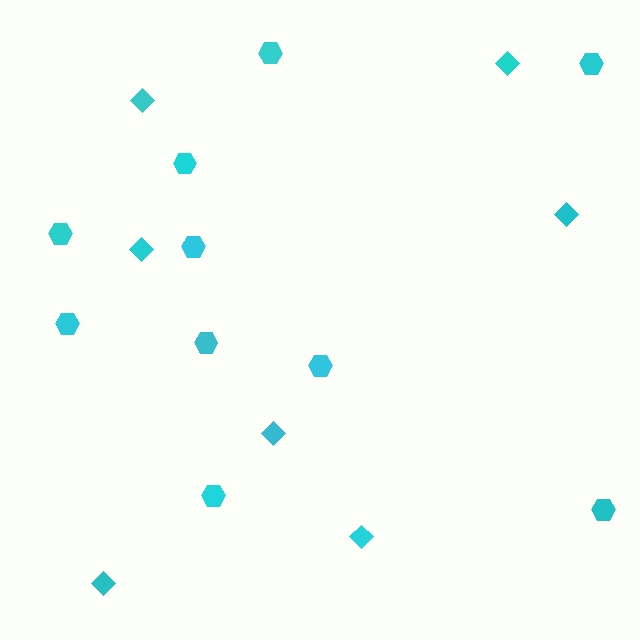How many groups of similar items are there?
There are 2 groups: one group of hexagons (10) and one group of diamonds (7).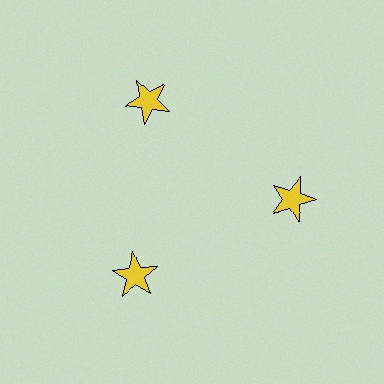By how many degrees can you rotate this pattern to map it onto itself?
The pattern maps onto itself every 120 degrees of rotation.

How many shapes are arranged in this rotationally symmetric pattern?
There are 3 shapes, arranged in 3 groups of 1.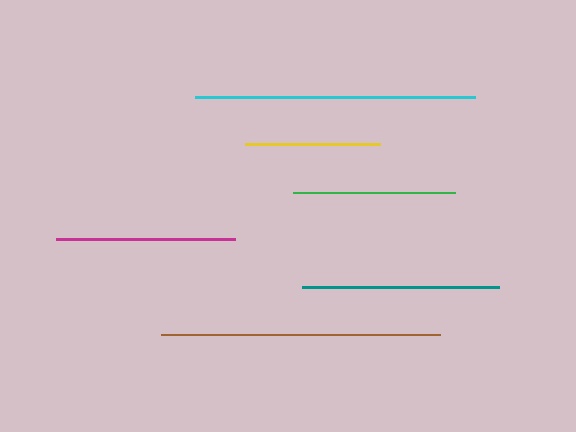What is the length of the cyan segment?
The cyan segment is approximately 281 pixels long.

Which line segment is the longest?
The cyan line is the longest at approximately 281 pixels.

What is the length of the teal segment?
The teal segment is approximately 197 pixels long.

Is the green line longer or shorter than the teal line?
The teal line is longer than the green line.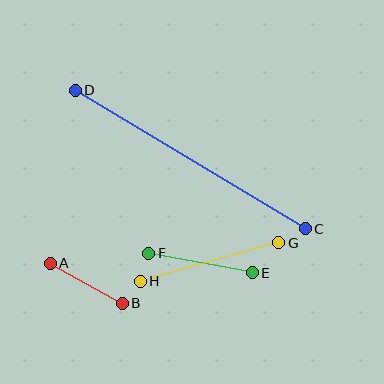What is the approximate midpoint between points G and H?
The midpoint is at approximately (209, 262) pixels.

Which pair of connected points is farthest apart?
Points C and D are farthest apart.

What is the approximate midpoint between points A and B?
The midpoint is at approximately (86, 283) pixels.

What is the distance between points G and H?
The distance is approximately 144 pixels.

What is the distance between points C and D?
The distance is approximately 268 pixels.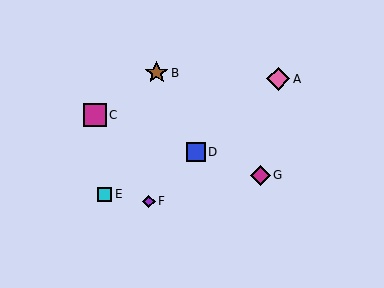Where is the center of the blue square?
The center of the blue square is at (196, 152).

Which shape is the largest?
The pink diamond (labeled A) is the largest.